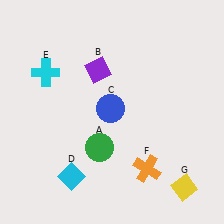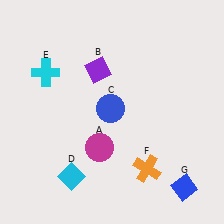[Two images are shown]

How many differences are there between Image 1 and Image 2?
There are 2 differences between the two images.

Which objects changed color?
A changed from green to magenta. G changed from yellow to blue.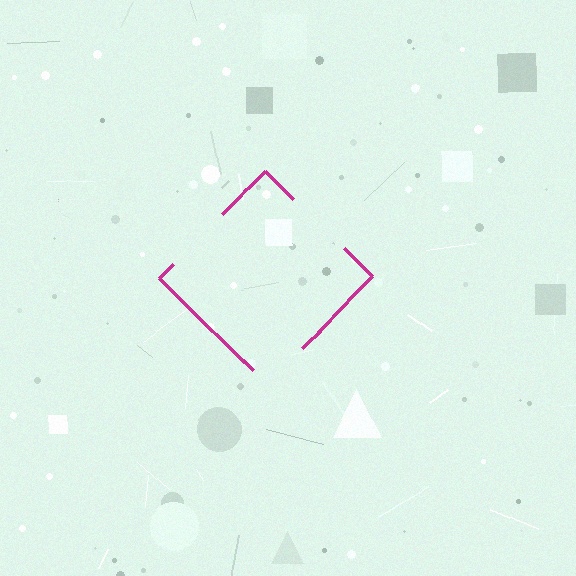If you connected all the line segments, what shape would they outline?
They would outline a diamond.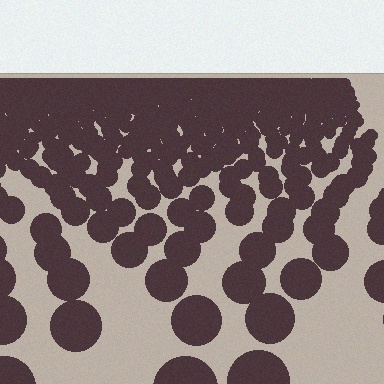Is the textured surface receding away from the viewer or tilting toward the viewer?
The surface is receding away from the viewer. Texture elements get smaller and denser toward the top.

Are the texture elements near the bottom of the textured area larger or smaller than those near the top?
Larger. Near the bottom, elements are closer to the viewer and appear at a bigger on-screen size.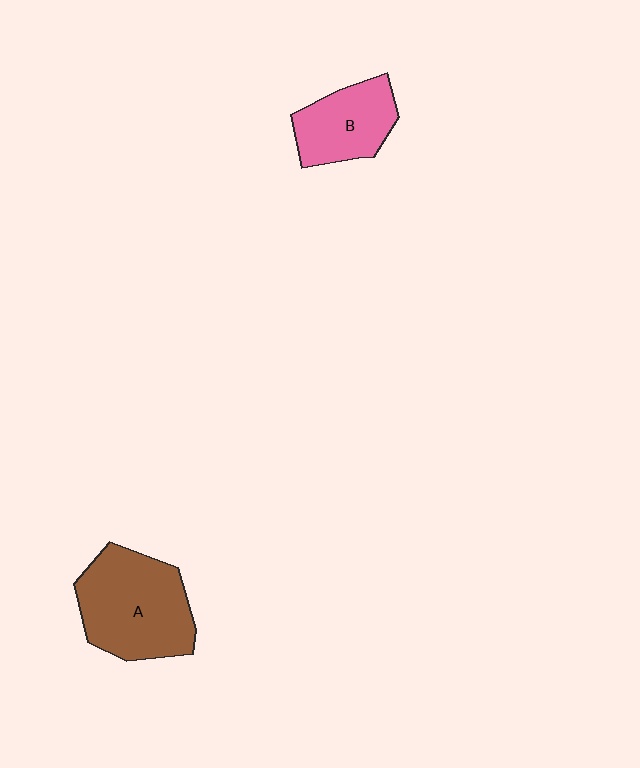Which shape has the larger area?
Shape A (brown).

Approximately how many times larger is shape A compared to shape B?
Approximately 1.6 times.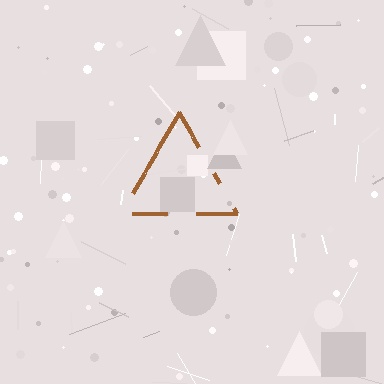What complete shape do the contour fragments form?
The contour fragments form a triangle.